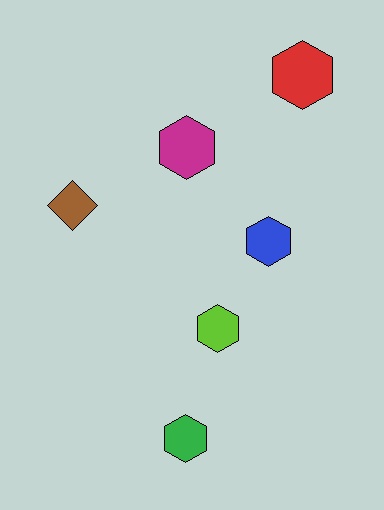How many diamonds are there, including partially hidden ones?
There is 1 diamond.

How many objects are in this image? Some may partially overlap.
There are 6 objects.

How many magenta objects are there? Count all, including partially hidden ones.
There is 1 magenta object.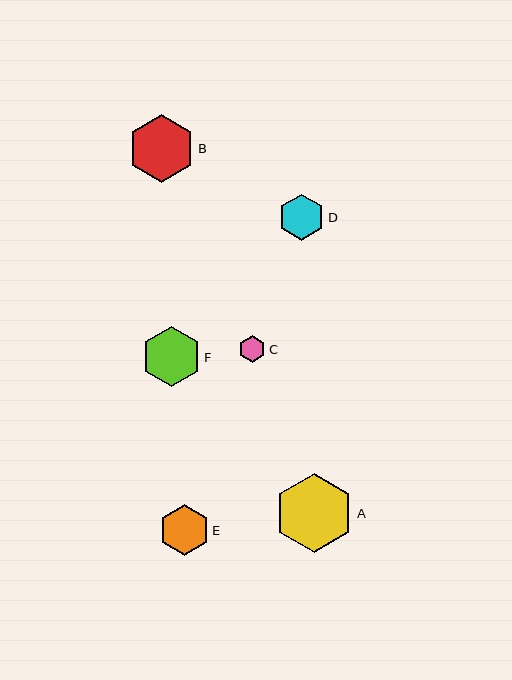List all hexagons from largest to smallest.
From largest to smallest: A, B, F, E, D, C.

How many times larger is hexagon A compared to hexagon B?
Hexagon A is approximately 1.2 times the size of hexagon B.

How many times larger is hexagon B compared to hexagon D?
Hexagon B is approximately 1.5 times the size of hexagon D.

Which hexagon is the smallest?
Hexagon C is the smallest with a size of approximately 27 pixels.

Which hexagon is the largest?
Hexagon A is the largest with a size of approximately 79 pixels.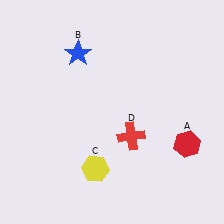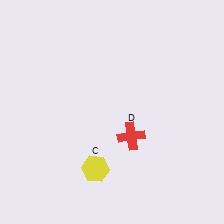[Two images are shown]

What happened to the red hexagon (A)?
The red hexagon (A) was removed in Image 2. It was in the bottom-right area of Image 1.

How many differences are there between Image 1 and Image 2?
There are 2 differences between the two images.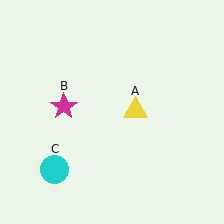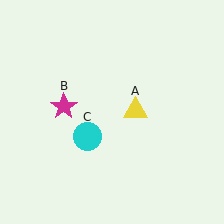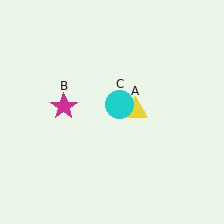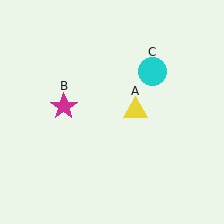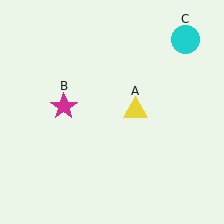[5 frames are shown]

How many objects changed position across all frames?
1 object changed position: cyan circle (object C).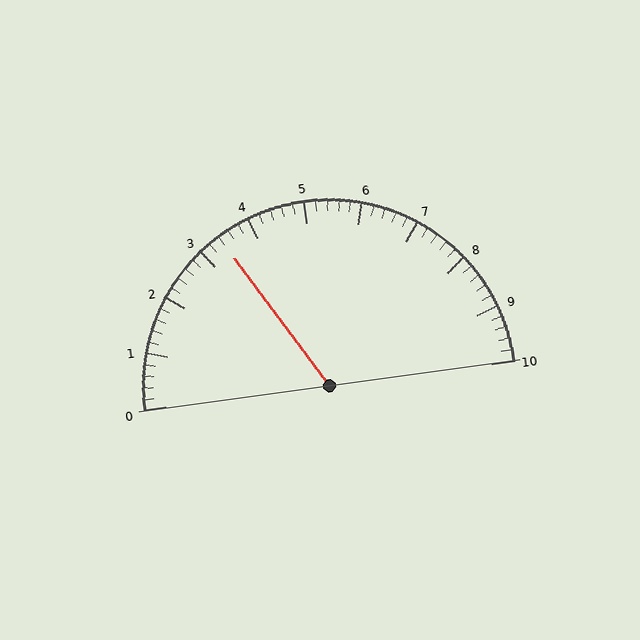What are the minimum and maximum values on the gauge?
The gauge ranges from 0 to 10.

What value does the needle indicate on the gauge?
The needle indicates approximately 3.4.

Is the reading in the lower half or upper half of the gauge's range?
The reading is in the lower half of the range (0 to 10).